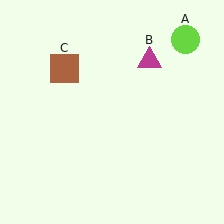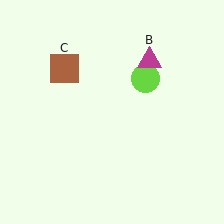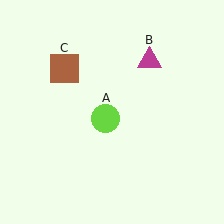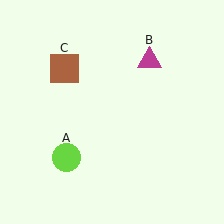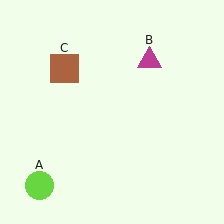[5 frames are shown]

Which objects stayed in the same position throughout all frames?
Magenta triangle (object B) and brown square (object C) remained stationary.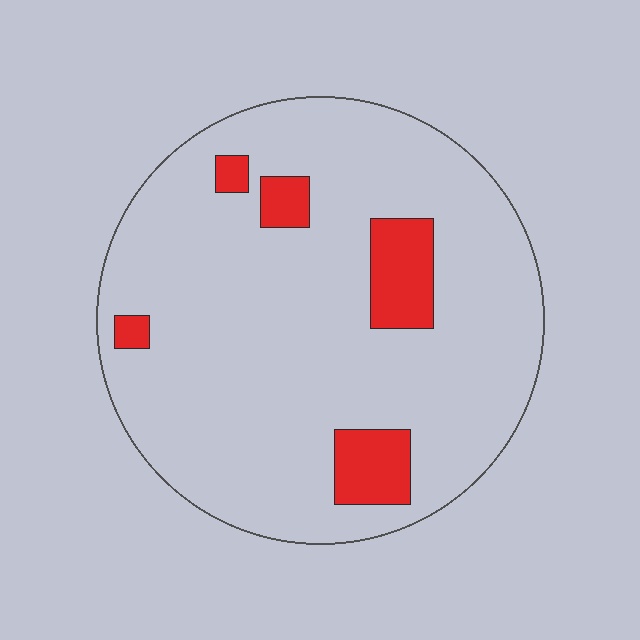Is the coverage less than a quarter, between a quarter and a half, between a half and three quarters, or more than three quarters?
Less than a quarter.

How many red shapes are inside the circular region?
5.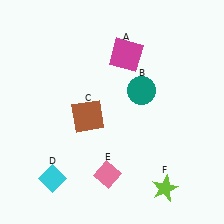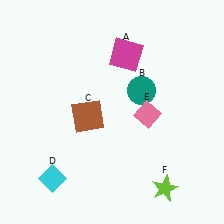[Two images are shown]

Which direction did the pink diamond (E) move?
The pink diamond (E) moved up.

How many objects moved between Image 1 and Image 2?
1 object moved between the two images.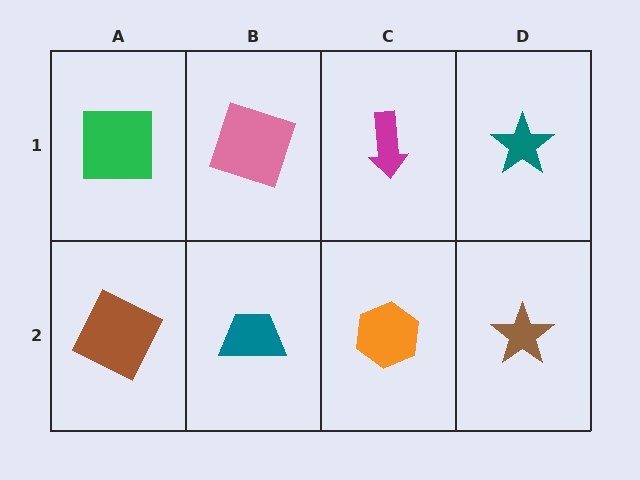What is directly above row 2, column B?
A pink square.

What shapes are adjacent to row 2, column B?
A pink square (row 1, column B), a brown square (row 2, column A), an orange hexagon (row 2, column C).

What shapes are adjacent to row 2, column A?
A green square (row 1, column A), a teal trapezoid (row 2, column B).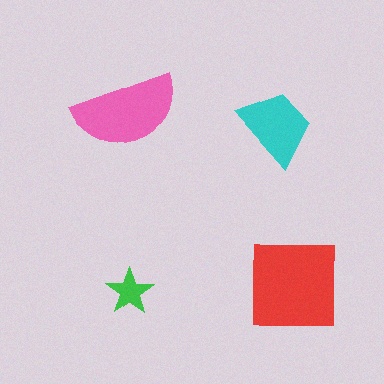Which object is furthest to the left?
The pink semicircle is leftmost.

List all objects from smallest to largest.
The green star, the cyan trapezoid, the pink semicircle, the red square.